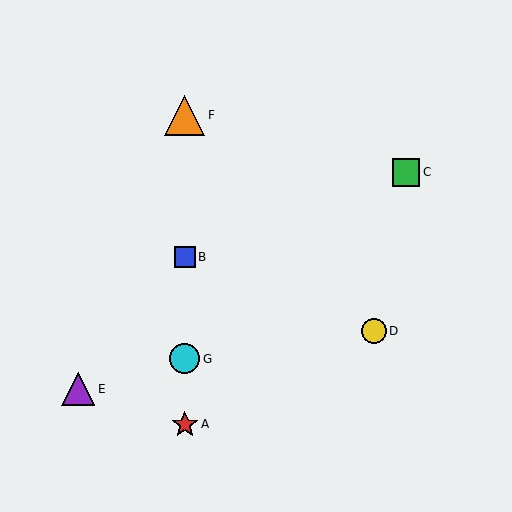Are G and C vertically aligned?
No, G is at x≈185 and C is at x≈406.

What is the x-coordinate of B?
Object B is at x≈185.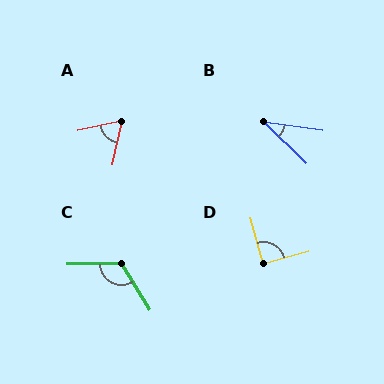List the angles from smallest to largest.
B (36°), A (66°), D (90°), C (121°).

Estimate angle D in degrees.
Approximately 90 degrees.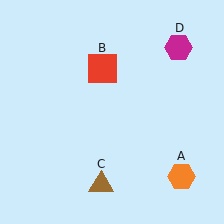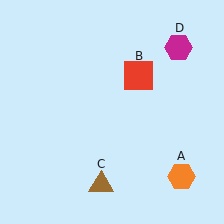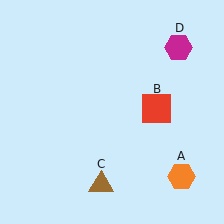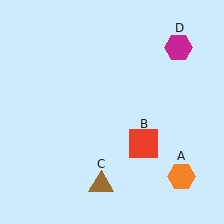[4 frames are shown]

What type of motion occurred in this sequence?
The red square (object B) rotated clockwise around the center of the scene.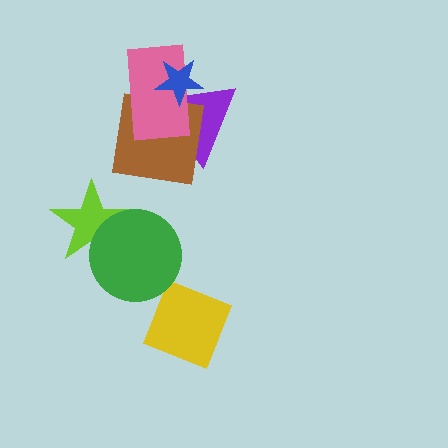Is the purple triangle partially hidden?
Yes, it is partially covered by another shape.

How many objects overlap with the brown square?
2 objects overlap with the brown square.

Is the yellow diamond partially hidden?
No, no other shape covers it.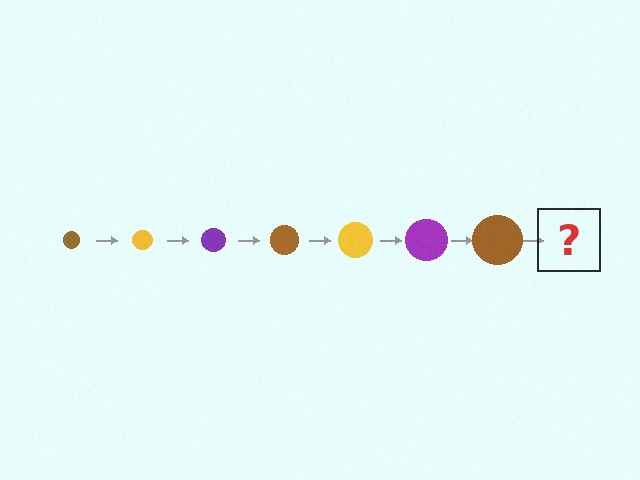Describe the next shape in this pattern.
It should be a yellow circle, larger than the previous one.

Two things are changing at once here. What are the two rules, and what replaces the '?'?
The two rules are that the circle grows larger each step and the color cycles through brown, yellow, and purple. The '?' should be a yellow circle, larger than the previous one.